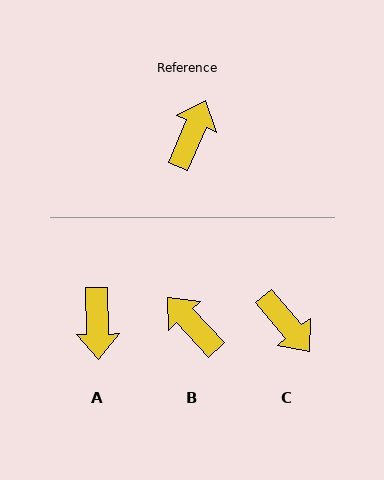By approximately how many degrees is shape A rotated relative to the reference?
Approximately 156 degrees clockwise.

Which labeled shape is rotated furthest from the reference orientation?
A, about 156 degrees away.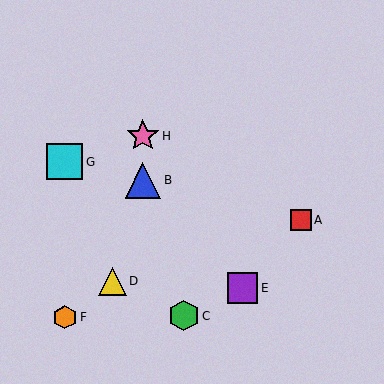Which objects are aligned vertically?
Objects B, H are aligned vertically.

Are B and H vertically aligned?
Yes, both are at x≈143.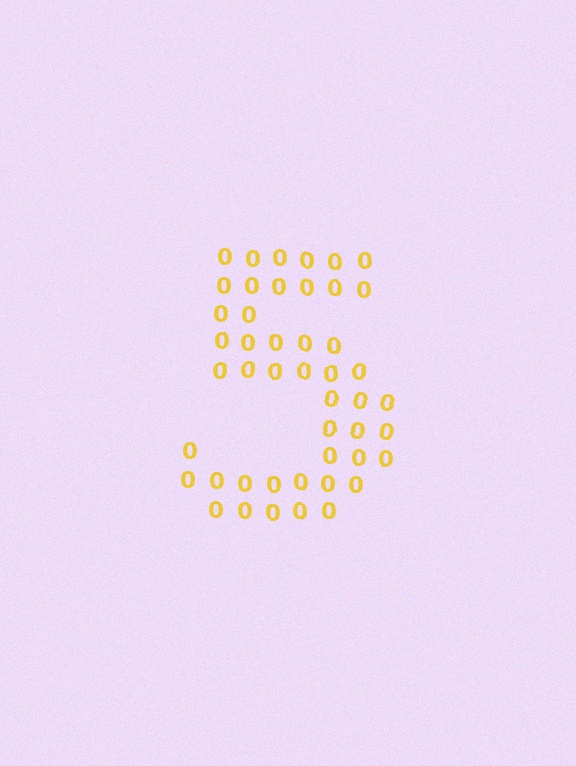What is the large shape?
The large shape is the digit 5.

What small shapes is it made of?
It is made of small digit 0's.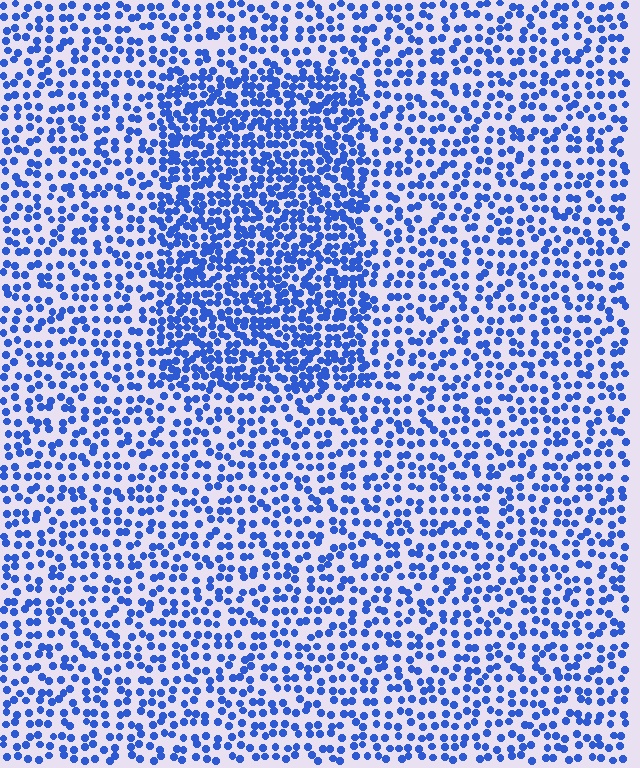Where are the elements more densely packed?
The elements are more densely packed inside the rectangle boundary.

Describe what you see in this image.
The image contains small blue elements arranged at two different densities. A rectangle-shaped region is visible where the elements are more densely packed than the surrounding area.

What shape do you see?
I see a rectangle.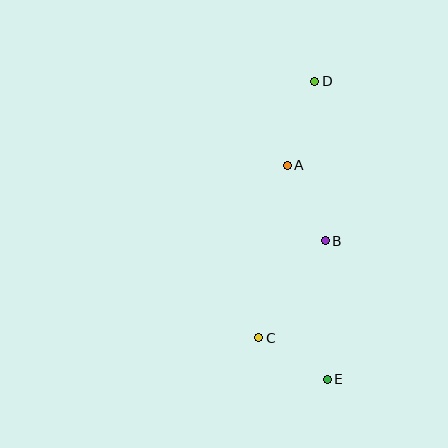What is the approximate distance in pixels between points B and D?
The distance between B and D is approximately 160 pixels.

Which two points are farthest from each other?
Points D and E are farthest from each other.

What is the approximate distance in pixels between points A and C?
The distance between A and C is approximately 175 pixels.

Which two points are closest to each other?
Points C and E are closest to each other.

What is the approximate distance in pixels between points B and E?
The distance between B and E is approximately 139 pixels.